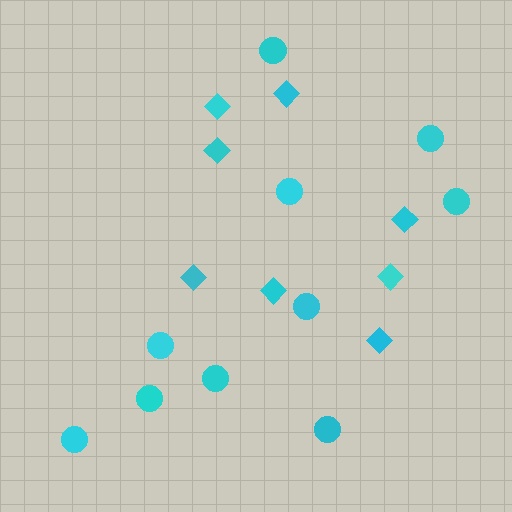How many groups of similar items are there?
There are 2 groups: one group of circles (10) and one group of diamonds (8).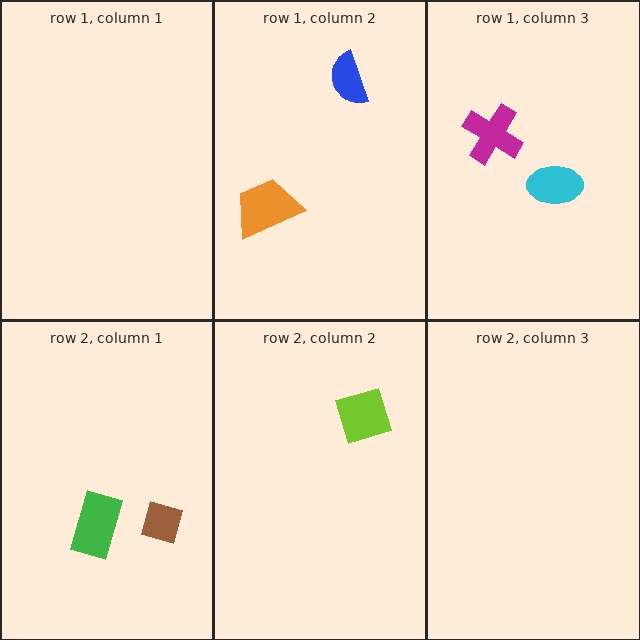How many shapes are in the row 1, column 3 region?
2.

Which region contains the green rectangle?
The row 2, column 1 region.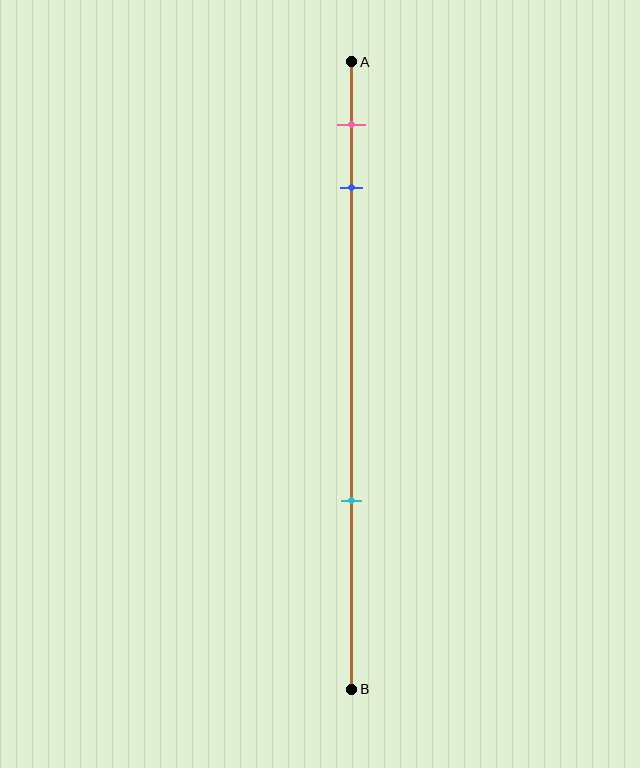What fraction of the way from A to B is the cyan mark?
The cyan mark is approximately 70% (0.7) of the way from A to B.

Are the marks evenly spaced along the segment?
No, the marks are not evenly spaced.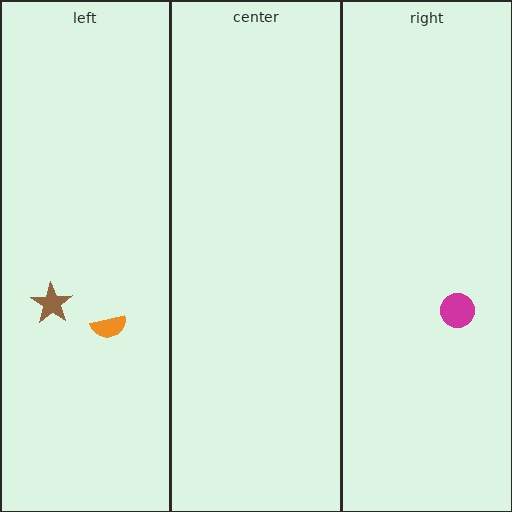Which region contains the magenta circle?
The right region.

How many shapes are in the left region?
2.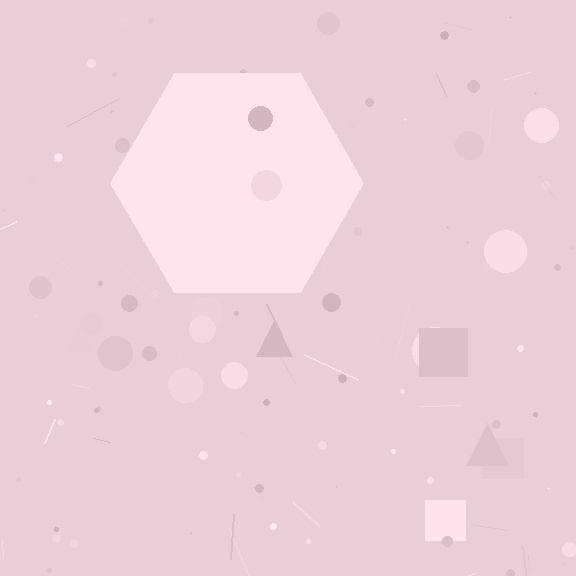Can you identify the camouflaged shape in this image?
The camouflaged shape is a hexagon.